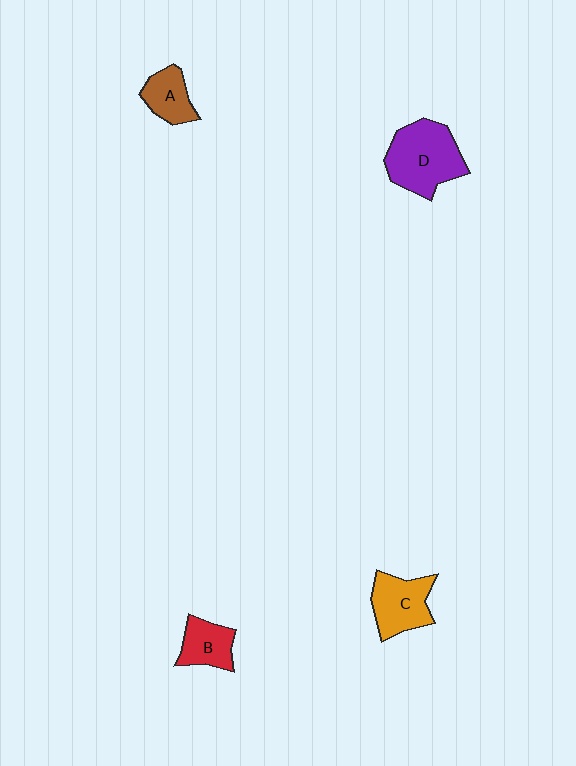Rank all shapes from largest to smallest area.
From largest to smallest: D (purple), C (orange), B (red), A (brown).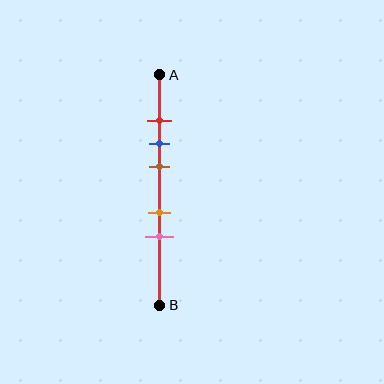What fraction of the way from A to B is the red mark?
The red mark is approximately 20% (0.2) of the way from A to B.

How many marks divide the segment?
There are 5 marks dividing the segment.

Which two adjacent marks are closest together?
The red and blue marks are the closest adjacent pair.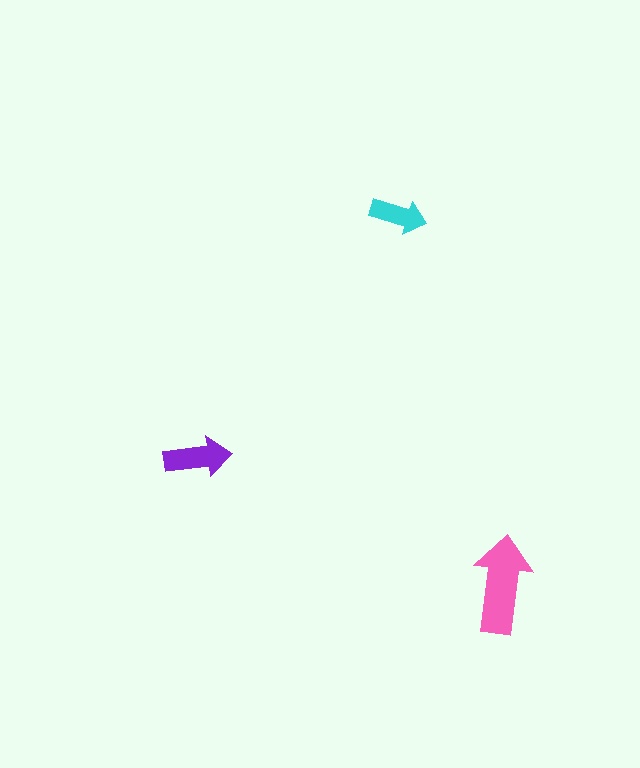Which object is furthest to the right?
The pink arrow is rightmost.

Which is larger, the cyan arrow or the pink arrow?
The pink one.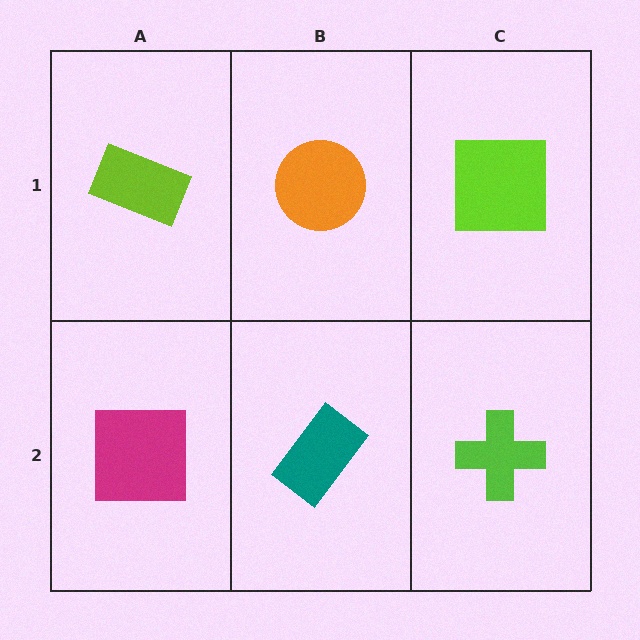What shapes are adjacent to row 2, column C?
A lime square (row 1, column C), a teal rectangle (row 2, column B).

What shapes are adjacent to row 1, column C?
A lime cross (row 2, column C), an orange circle (row 1, column B).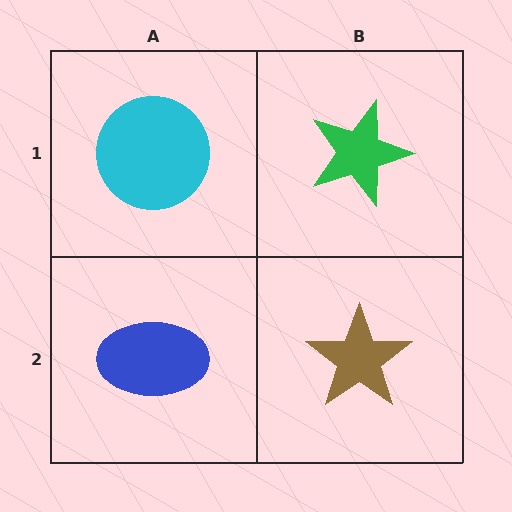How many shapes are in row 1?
2 shapes.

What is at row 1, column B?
A green star.